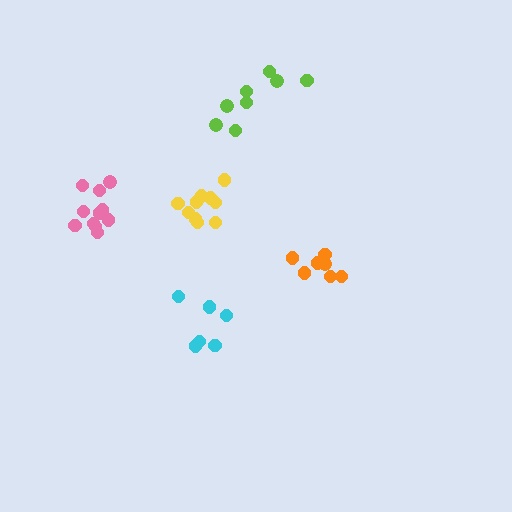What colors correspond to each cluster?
The clusters are colored: lime, cyan, yellow, orange, pink.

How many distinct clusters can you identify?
There are 5 distinct clusters.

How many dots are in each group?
Group 1: 8 dots, Group 2: 6 dots, Group 3: 10 dots, Group 4: 9 dots, Group 5: 11 dots (44 total).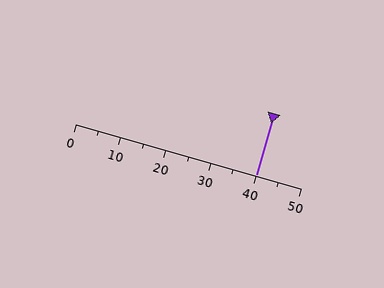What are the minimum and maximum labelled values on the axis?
The axis runs from 0 to 50.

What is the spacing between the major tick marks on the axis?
The major ticks are spaced 10 apart.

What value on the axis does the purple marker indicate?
The marker indicates approximately 40.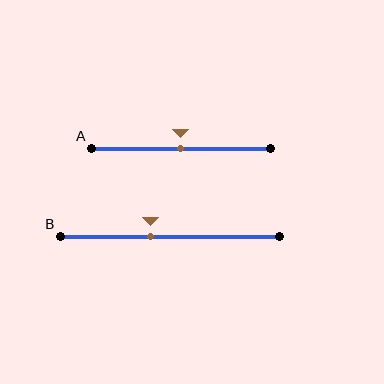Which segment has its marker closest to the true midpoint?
Segment A has its marker closest to the true midpoint.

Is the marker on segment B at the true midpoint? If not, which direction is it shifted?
No, the marker on segment B is shifted to the left by about 9% of the segment length.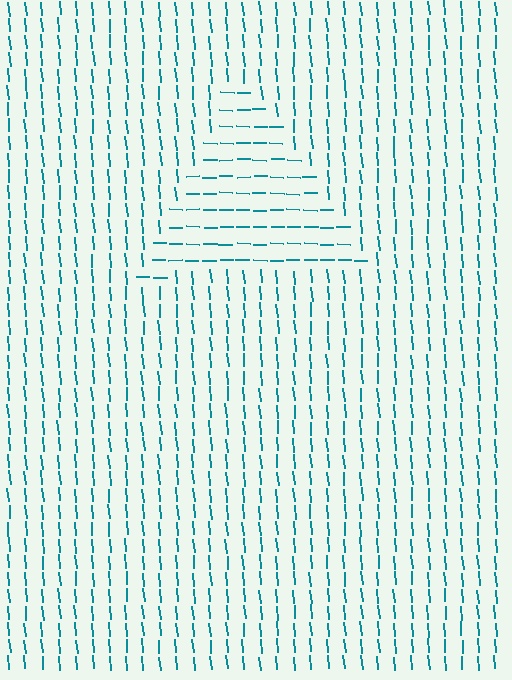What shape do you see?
I see a triangle.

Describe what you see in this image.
The image is filled with small teal line segments. A triangle region in the image has lines oriented differently from the surrounding lines, creating a visible texture boundary.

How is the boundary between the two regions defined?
The boundary is defined purely by a change in line orientation (approximately 84 degrees difference). All lines are the same color and thickness.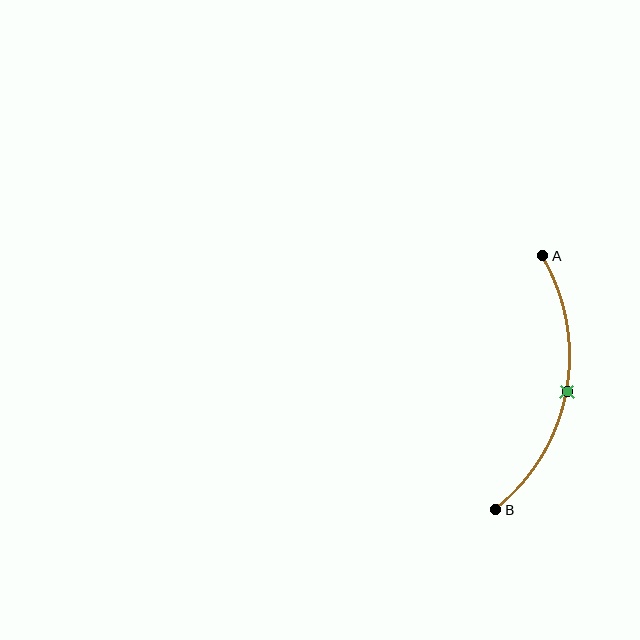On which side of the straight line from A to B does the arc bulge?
The arc bulges to the right of the straight line connecting A and B.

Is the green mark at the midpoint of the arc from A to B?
Yes. The green mark lies on the arc at equal arc-length from both A and B — it is the arc midpoint.